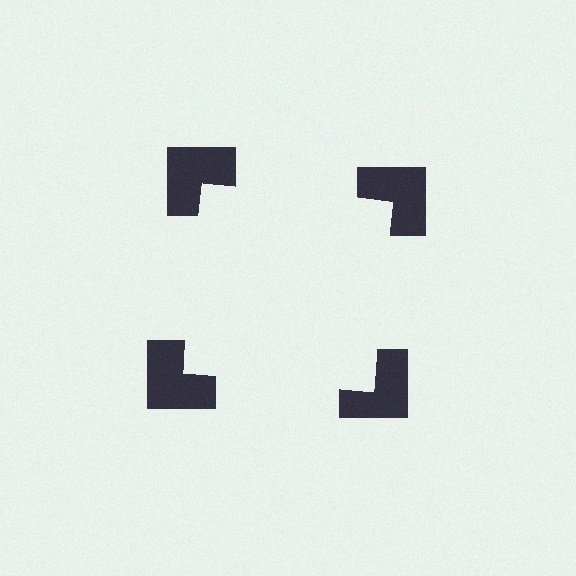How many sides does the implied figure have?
4 sides.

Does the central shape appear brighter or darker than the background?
It typically appears slightly brighter than the background, even though no actual brightness change is drawn.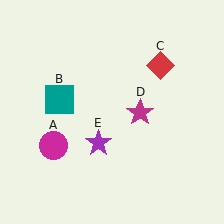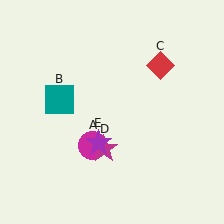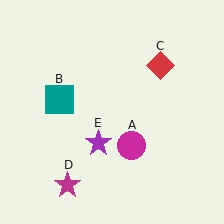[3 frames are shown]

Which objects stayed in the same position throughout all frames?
Teal square (object B) and red diamond (object C) and purple star (object E) remained stationary.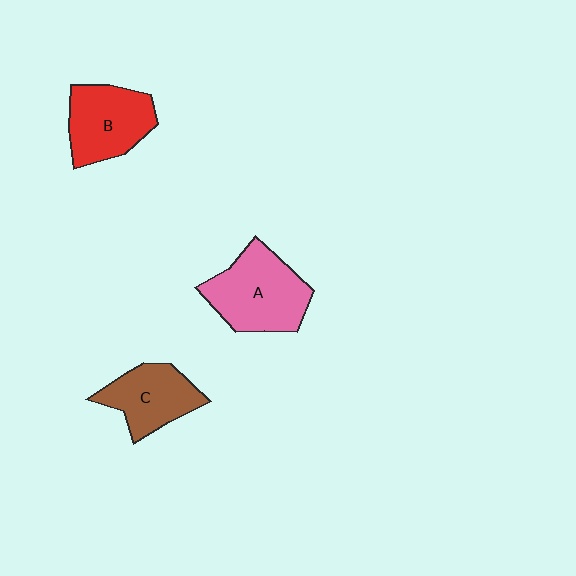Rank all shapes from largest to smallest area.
From largest to smallest: A (pink), B (red), C (brown).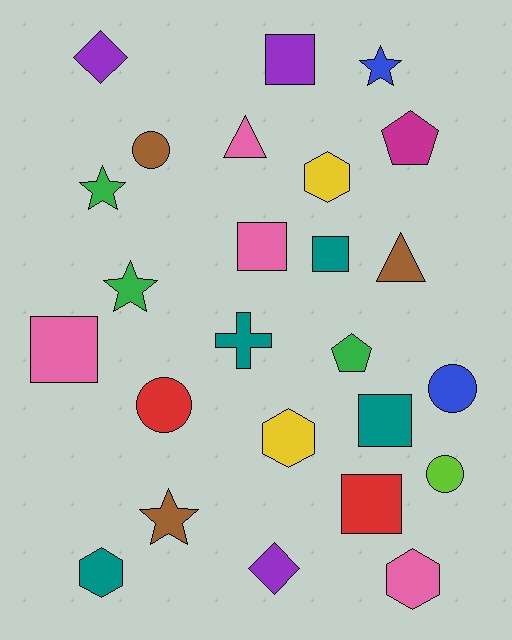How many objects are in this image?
There are 25 objects.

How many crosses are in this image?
There is 1 cross.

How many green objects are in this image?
There are 3 green objects.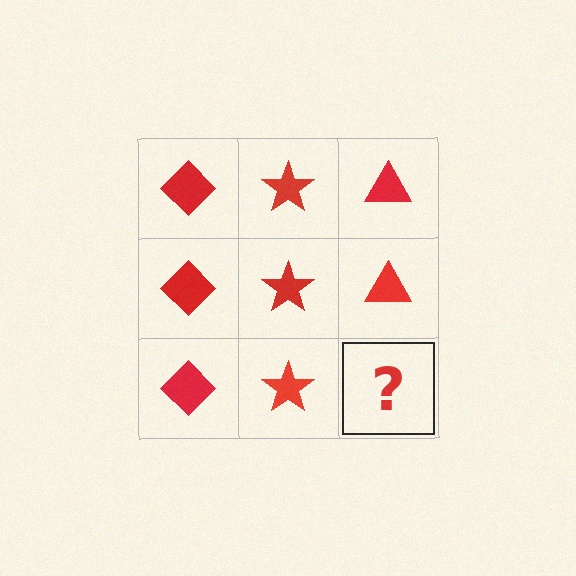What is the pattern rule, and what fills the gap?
The rule is that each column has a consistent shape. The gap should be filled with a red triangle.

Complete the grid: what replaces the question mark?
The question mark should be replaced with a red triangle.